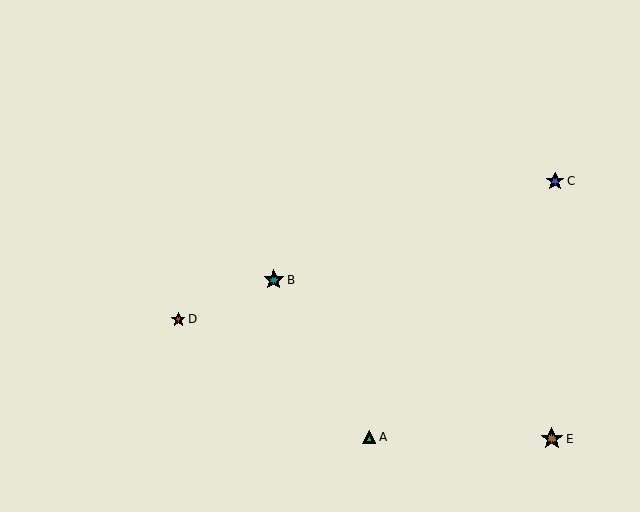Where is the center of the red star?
The center of the red star is at (178, 319).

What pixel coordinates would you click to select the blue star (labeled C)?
Click at (555, 181) to select the blue star C.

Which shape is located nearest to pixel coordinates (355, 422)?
The green triangle (labeled A) at (369, 437) is nearest to that location.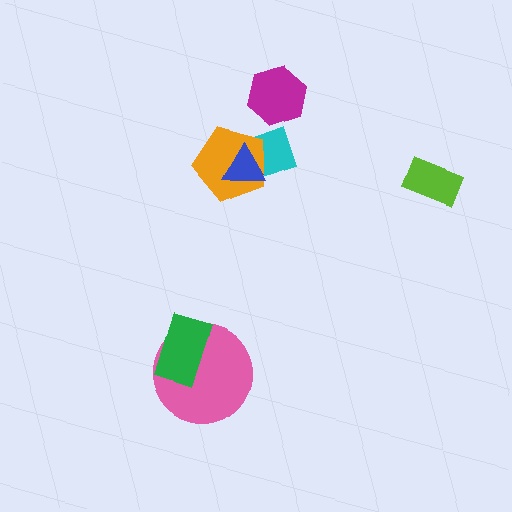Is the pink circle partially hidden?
Yes, it is partially covered by another shape.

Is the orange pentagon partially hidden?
Yes, it is partially covered by another shape.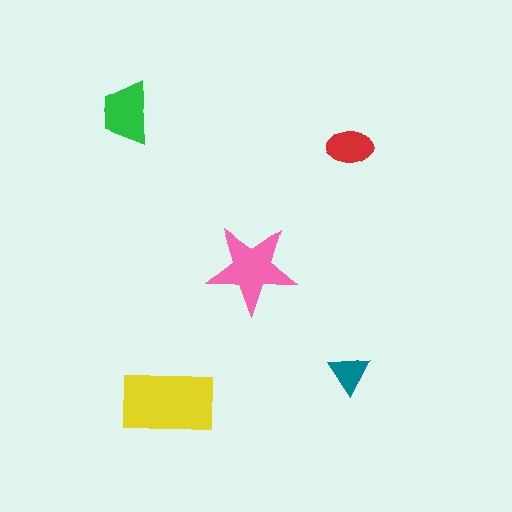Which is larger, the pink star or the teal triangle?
The pink star.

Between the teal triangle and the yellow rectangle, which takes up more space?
The yellow rectangle.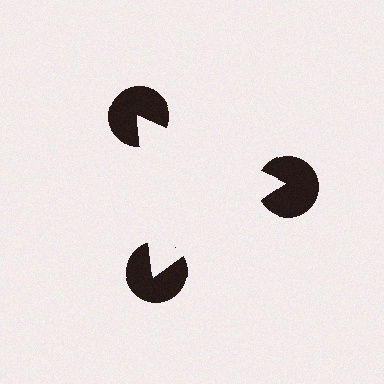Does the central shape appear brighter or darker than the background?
It typically appears slightly brighter than the background, even though no actual brightness change is drawn.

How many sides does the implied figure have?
3 sides.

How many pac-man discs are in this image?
There are 3 — one at each vertex of the illusory triangle.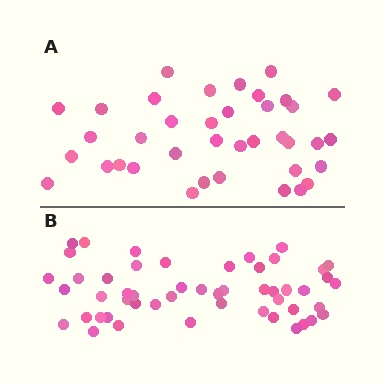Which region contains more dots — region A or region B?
Region B (the bottom region) has more dots.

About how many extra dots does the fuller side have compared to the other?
Region B has approximately 15 more dots than region A.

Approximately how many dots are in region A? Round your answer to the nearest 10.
About 40 dots. (The exact count is 38, which rounds to 40.)